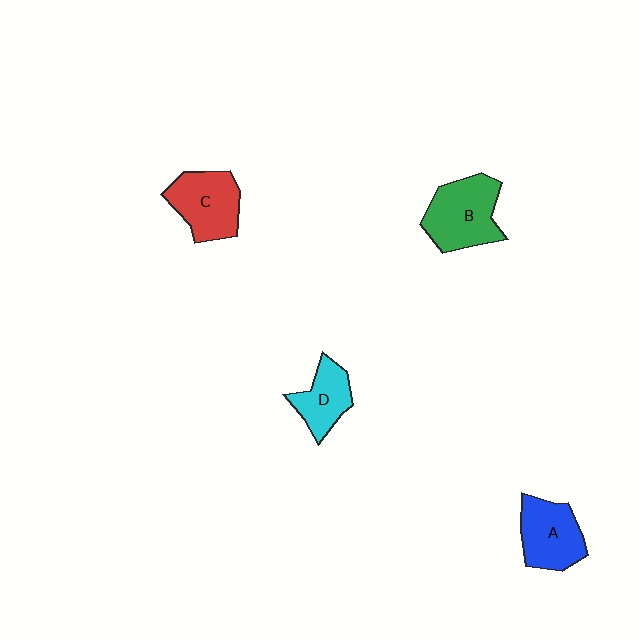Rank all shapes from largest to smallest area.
From largest to smallest: B (green), C (red), A (blue), D (cyan).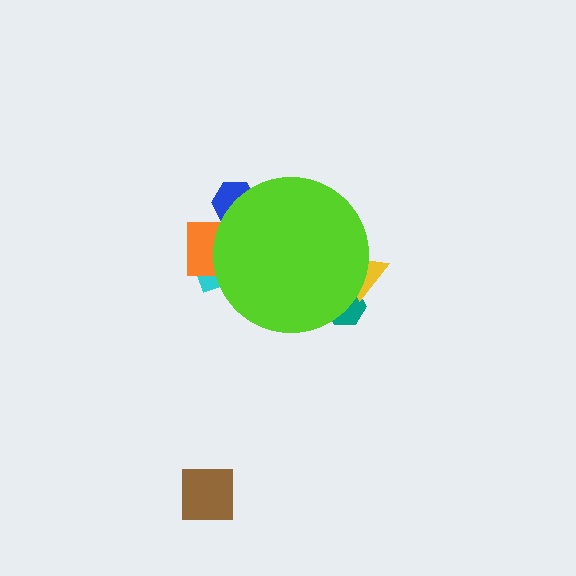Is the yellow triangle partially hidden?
Yes, the yellow triangle is partially hidden behind the lime circle.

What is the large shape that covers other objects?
A lime circle.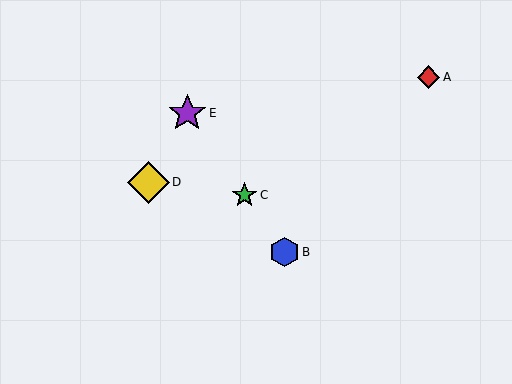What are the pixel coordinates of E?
Object E is at (187, 113).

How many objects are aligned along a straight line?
3 objects (B, C, E) are aligned along a straight line.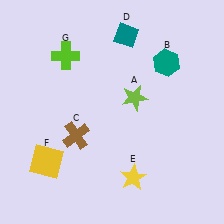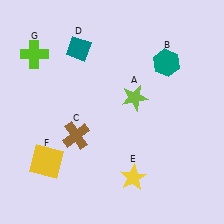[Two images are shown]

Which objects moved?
The objects that moved are: the teal diamond (D), the lime cross (G).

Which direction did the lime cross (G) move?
The lime cross (G) moved left.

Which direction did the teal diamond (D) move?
The teal diamond (D) moved left.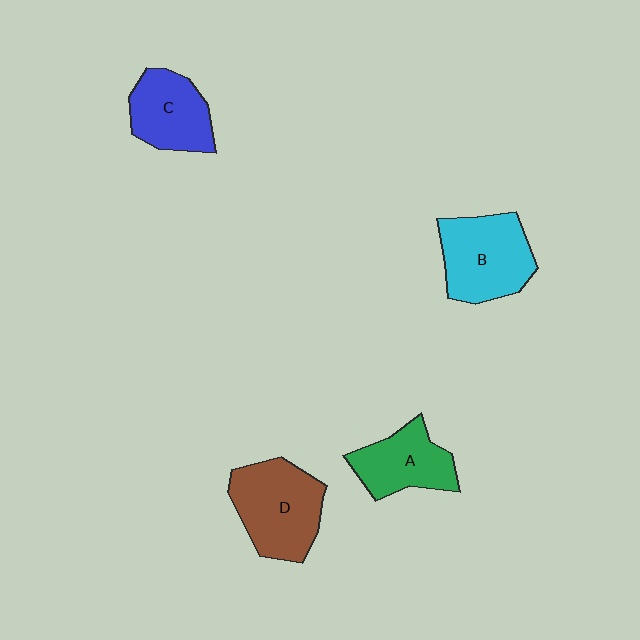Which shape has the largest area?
Shape D (brown).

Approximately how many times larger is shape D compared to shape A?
Approximately 1.4 times.